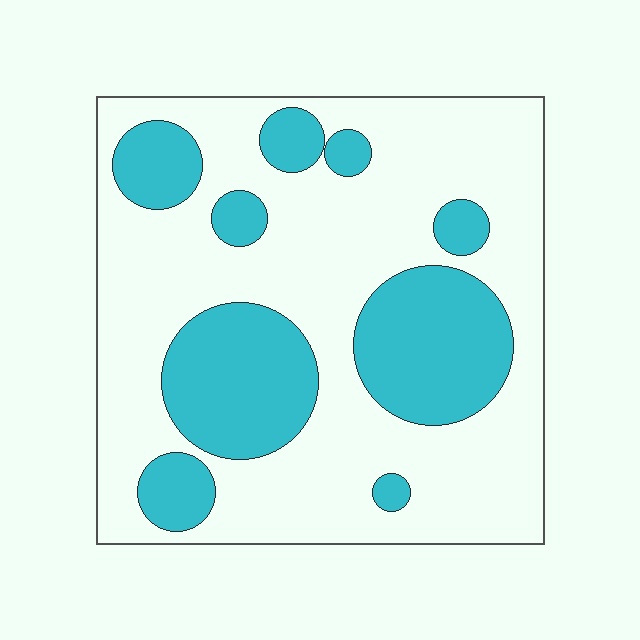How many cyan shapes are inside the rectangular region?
9.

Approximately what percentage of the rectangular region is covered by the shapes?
Approximately 30%.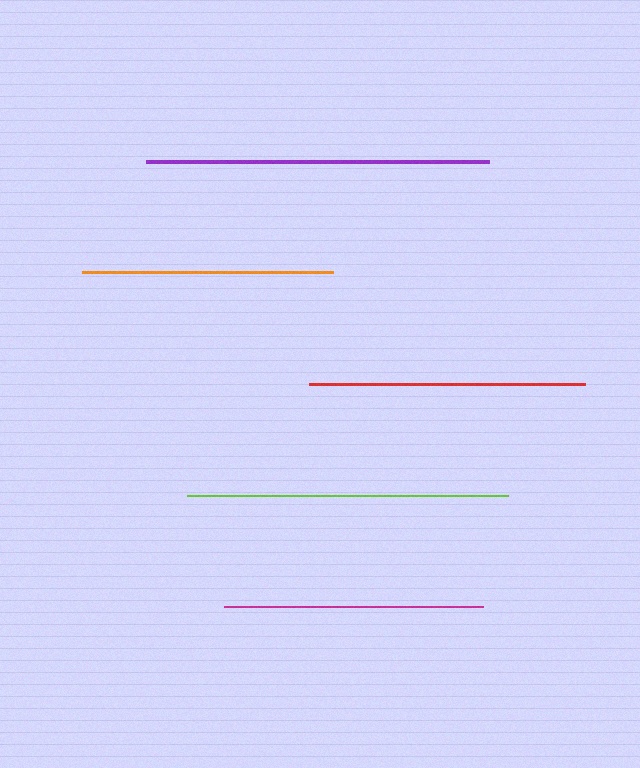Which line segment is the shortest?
The orange line is the shortest at approximately 250 pixels.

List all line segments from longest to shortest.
From longest to shortest: purple, lime, red, magenta, orange.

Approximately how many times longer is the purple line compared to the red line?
The purple line is approximately 1.2 times the length of the red line.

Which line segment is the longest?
The purple line is the longest at approximately 343 pixels.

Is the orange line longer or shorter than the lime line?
The lime line is longer than the orange line.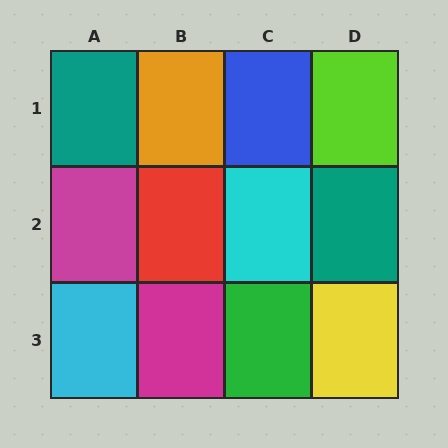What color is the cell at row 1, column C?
Blue.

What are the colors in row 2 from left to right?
Magenta, red, cyan, teal.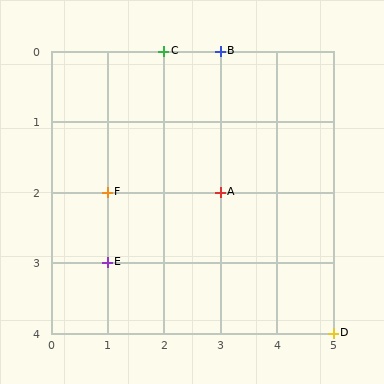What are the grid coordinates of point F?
Point F is at grid coordinates (1, 2).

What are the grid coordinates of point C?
Point C is at grid coordinates (2, 0).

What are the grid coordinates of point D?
Point D is at grid coordinates (5, 4).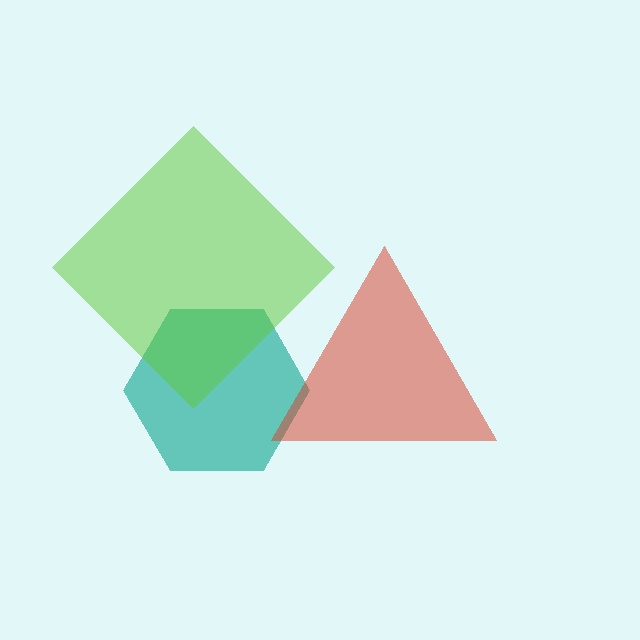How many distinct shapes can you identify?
There are 3 distinct shapes: a teal hexagon, a lime diamond, a red triangle.